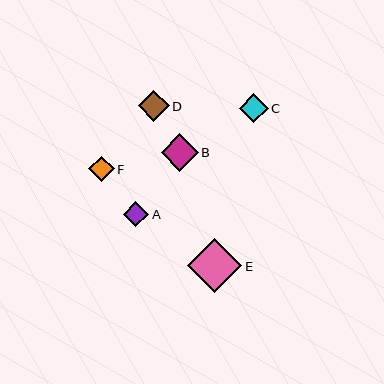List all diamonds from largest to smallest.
From largest to smallest: E, B, D, C, A, F.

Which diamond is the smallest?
Diamond F is the smallest with a size of approximately 25 pixels.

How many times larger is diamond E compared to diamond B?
Diamond E is approximately 1.5 times the size of diamond B.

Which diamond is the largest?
Diamond E is the largest with a size of approximately 54 pixels.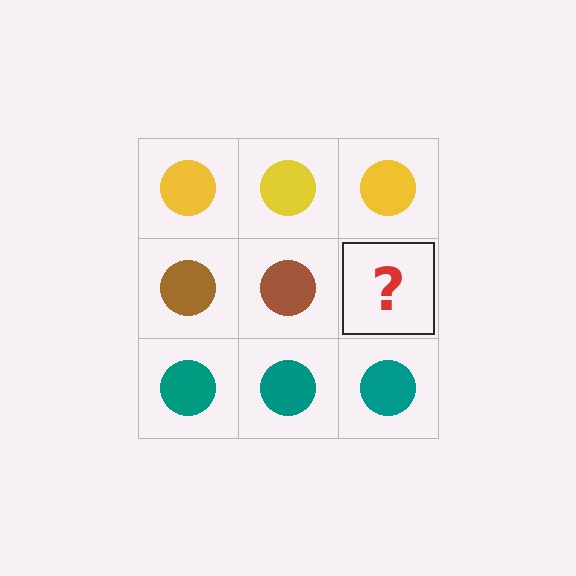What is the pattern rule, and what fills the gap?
The rule is that each row has a consistent color. The gap should be filled with a brown circle.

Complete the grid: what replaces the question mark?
The question mark should be replaced with a brown circle.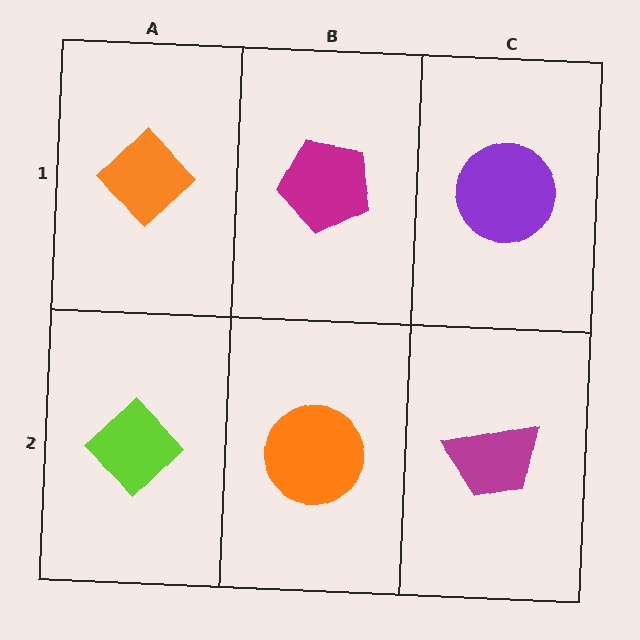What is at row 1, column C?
A purple circle.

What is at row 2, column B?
An orange circle.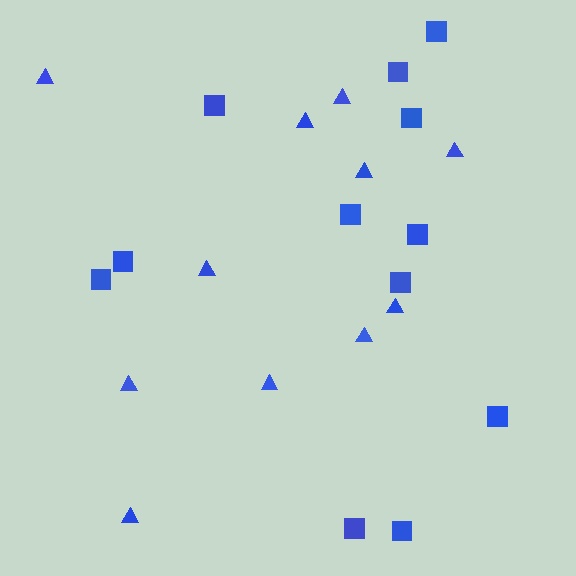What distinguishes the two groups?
There are 2 groups: one group of triangles (11) and one group of squares (12).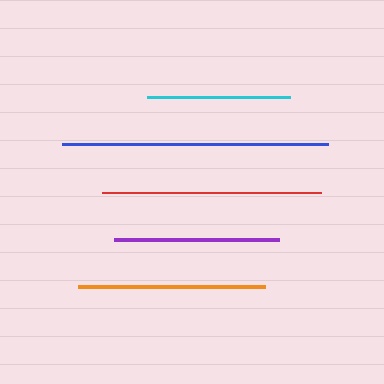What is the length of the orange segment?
The orange segment is approximately 187 pixels long.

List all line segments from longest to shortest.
From longest to shortest: blue, red, orange, purple, cyan.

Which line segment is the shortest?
The cyan line is the shortest at approximately 143 pixels.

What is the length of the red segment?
The red segment is approximately 219 pixels long.